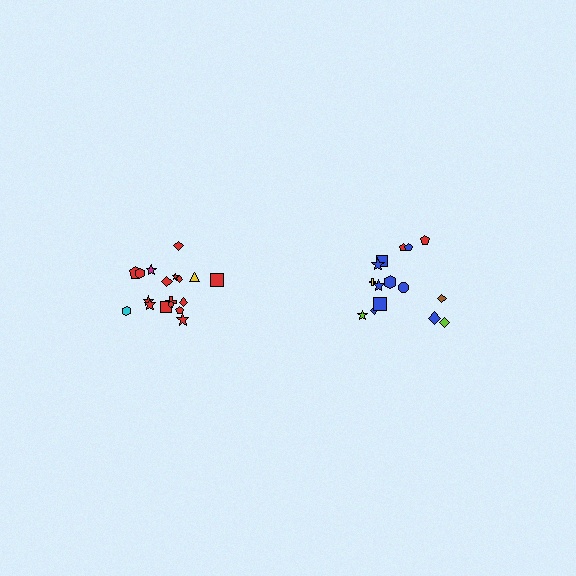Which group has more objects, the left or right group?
The left group.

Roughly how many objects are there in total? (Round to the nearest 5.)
Roughly 35 objects in total.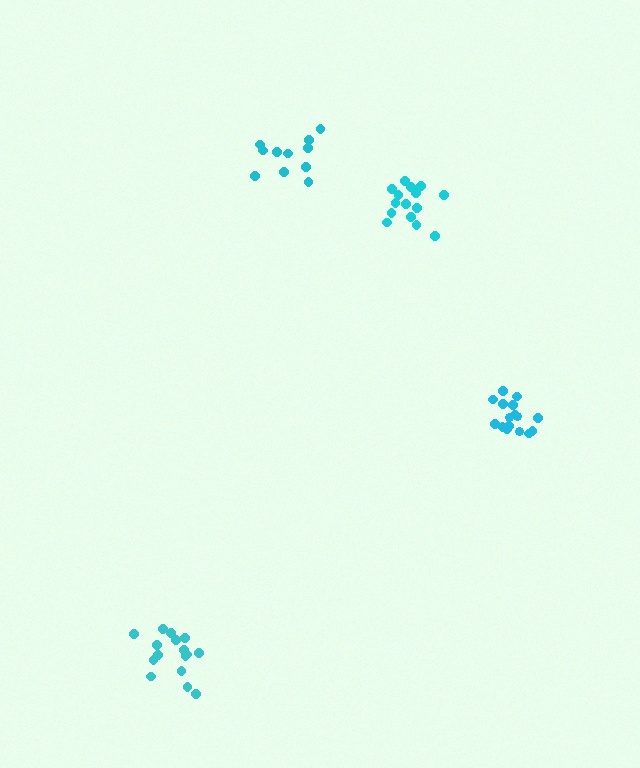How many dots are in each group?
Group 1: 15 dots, Group 2: 16 dots, Group 3: 16 dots, Group 4: 11 dots (58 total).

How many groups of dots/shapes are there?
There are 4 groups.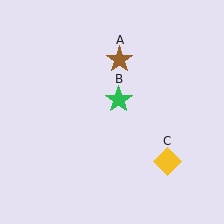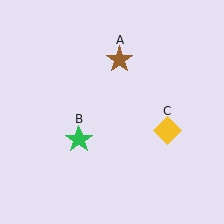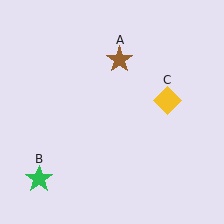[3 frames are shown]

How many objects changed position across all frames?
2 objects changed position: green star (object B), yellow diamond (object C).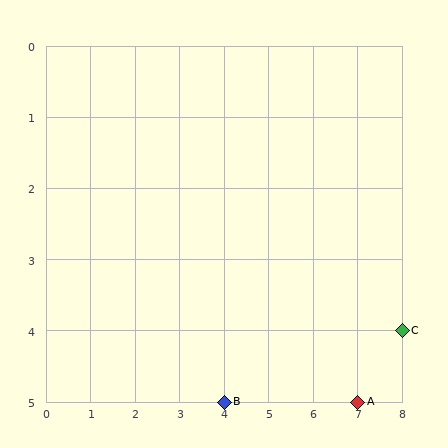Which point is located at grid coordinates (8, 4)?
Point C is at (8, 4).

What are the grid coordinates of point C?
Point C is at grid coordinates (8, 4).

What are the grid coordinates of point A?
Point A is at grid coordinates (7, 5).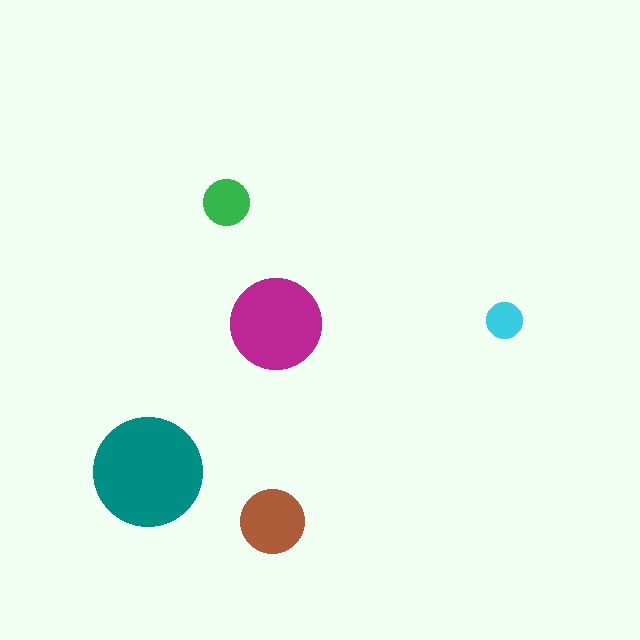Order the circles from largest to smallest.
the teal one, the magenta one, the brown one, the green one, the cyan one.